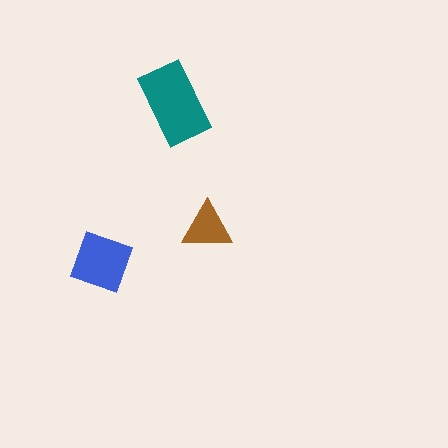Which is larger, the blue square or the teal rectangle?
The teal rectangle.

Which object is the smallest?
The brown triangle.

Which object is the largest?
The teal rectangle.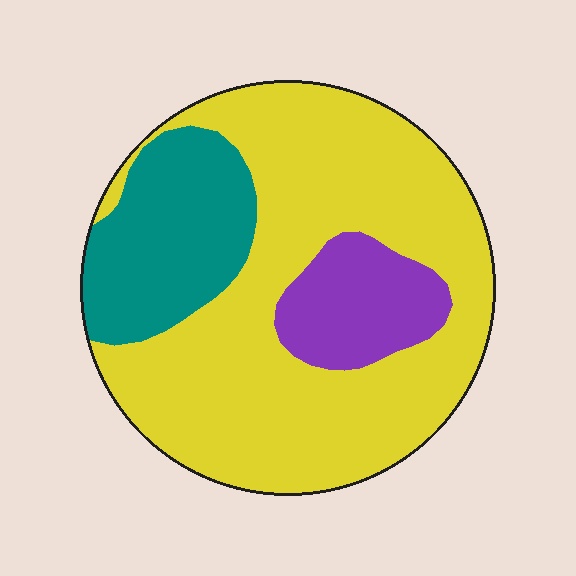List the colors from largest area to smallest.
From largest to smallest: yellow, teal, purple.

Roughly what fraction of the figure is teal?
Teal covers roughly 20% of the figure.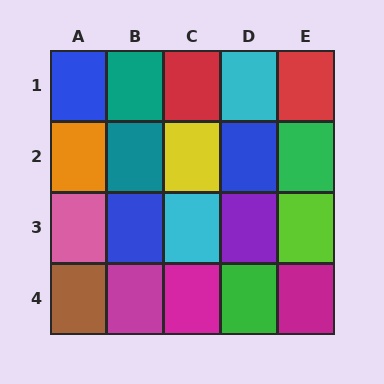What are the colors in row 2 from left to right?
Orange, teal, yellow, blue, green.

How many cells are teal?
2 cells are teal.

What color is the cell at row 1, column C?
Red.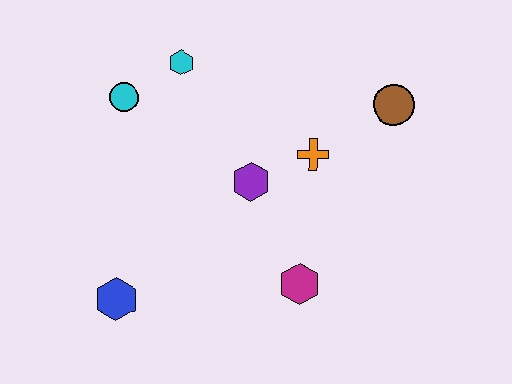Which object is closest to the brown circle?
The orange cross is closest to the brown circle.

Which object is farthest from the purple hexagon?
The blue hexagon is farthest from the purple hexagon.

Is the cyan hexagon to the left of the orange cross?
Yes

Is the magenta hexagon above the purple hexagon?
No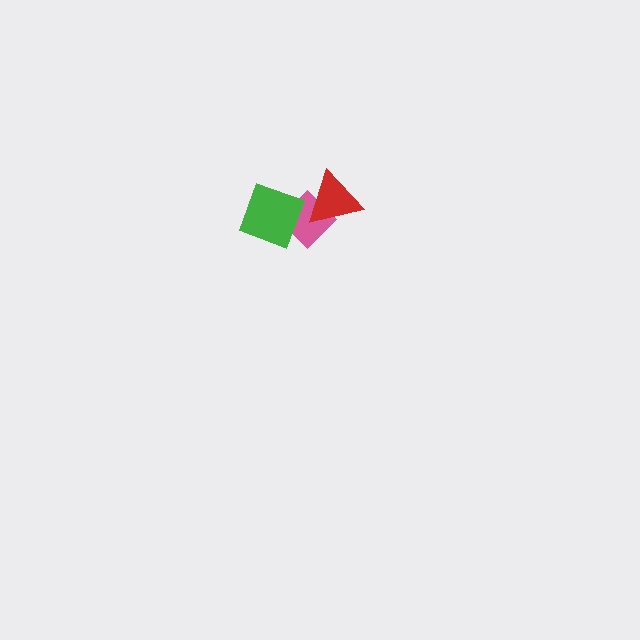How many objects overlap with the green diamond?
1 object overlaps with the green diamond.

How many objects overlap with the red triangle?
1 object overlaps with the red triangle.